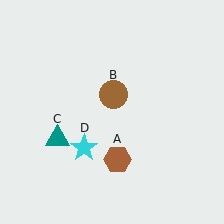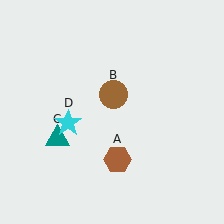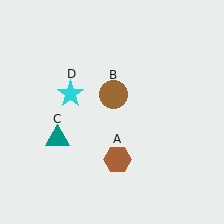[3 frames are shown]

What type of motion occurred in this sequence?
The cyan star (object D) rotated clockwise around the center of the scene.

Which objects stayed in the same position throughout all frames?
Brown hexagon (object A) and brown circle (object B) and teal triangle (object C) remained stationary.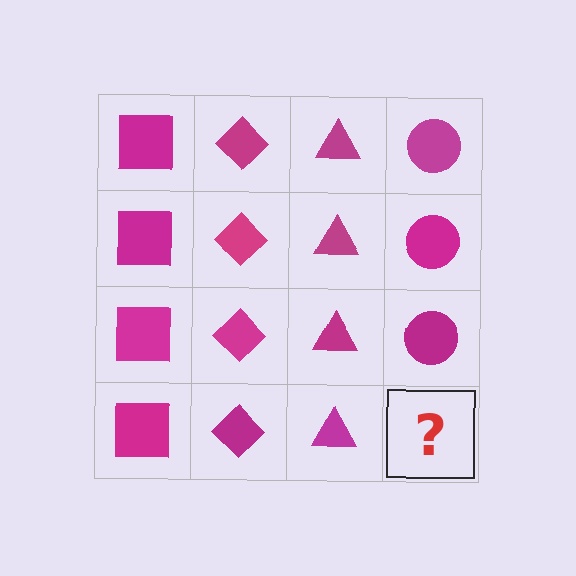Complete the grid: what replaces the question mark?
The question mark should be replaced with a magenta circle.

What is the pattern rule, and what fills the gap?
The rule is that each column has a consistent shape. The gap should be filled with a magenta circle.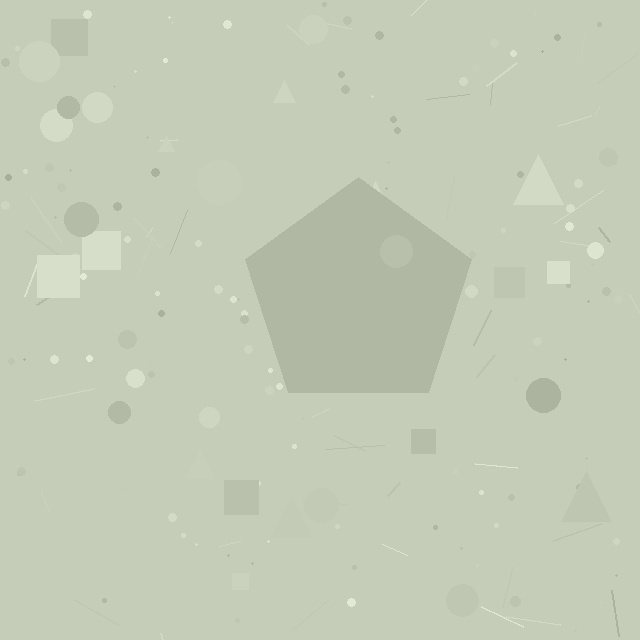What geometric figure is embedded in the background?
A pentagon is embedded in the background.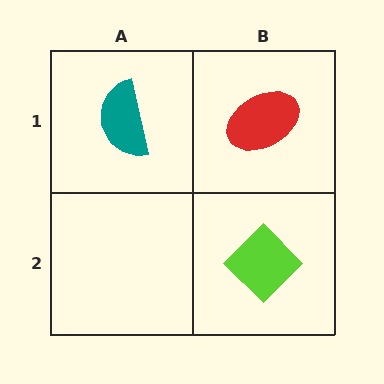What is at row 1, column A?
A teal semicircle.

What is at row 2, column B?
A lime diamond.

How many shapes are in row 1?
2 shapes.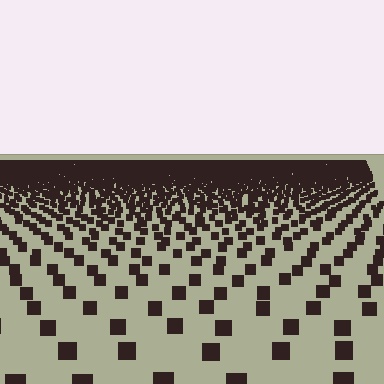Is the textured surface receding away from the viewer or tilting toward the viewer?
The surface is receding away from the viewer. Texture elements get smaller and denser toward the top.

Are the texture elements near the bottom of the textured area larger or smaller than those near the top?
Larger. Near the bottom, elements are closer to the viewer and appear at a bigger on-screen size.